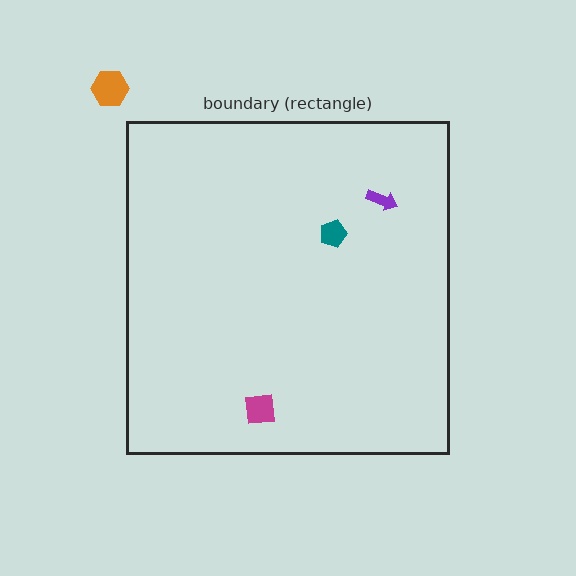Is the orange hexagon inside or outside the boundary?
Outside.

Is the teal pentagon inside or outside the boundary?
Inside.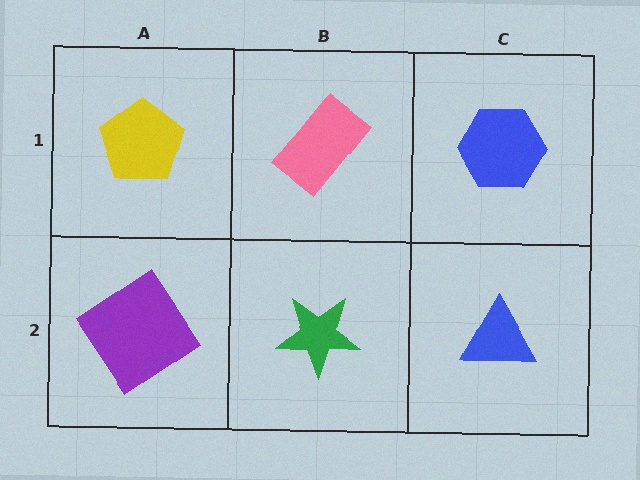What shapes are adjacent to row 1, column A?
A purple diamond (row 2, column A), a pink rectangle (row 1, column B).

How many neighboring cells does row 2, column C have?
2.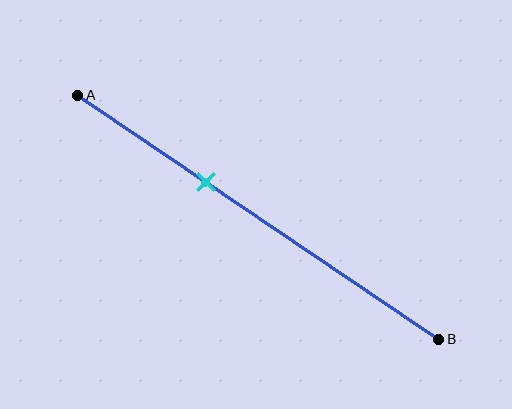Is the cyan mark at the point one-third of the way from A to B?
Yes, the mark is approximately at the one-third point.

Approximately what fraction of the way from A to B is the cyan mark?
The cyan mark is approximately 35% of the way from A to B.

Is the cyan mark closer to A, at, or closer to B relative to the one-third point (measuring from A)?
The cyan mark is approximately at the one-third point of segment AB.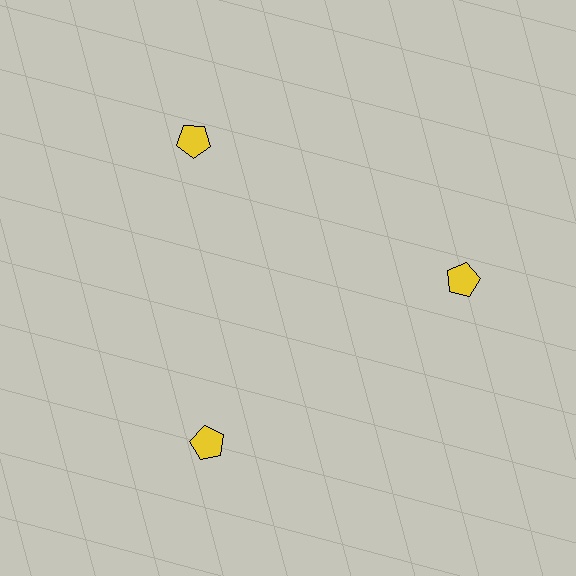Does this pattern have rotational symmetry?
Yes, this pattern has 3-fold rotational symmetry. It looks the same after rotating 120 degrees around the center.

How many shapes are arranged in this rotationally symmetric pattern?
There are 3 shapes, arranged in 3 groups of 1.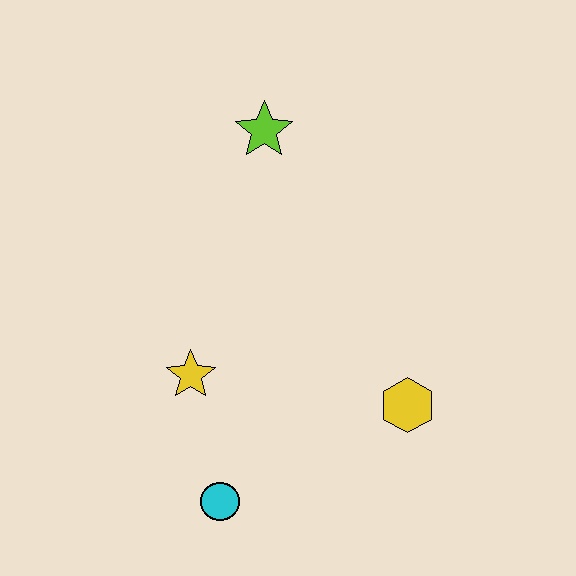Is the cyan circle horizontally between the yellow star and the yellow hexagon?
Yes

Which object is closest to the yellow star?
The cyan circle is closest to the yellow star.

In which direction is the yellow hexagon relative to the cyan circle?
The yellow hexagon is to the right of the cyan circle.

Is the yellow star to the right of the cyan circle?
No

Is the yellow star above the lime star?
No